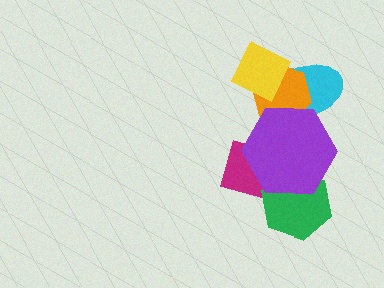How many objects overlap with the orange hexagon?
3 objects overlap with the orange hexagon.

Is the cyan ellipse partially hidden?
Yes, it is partially covered by another shape.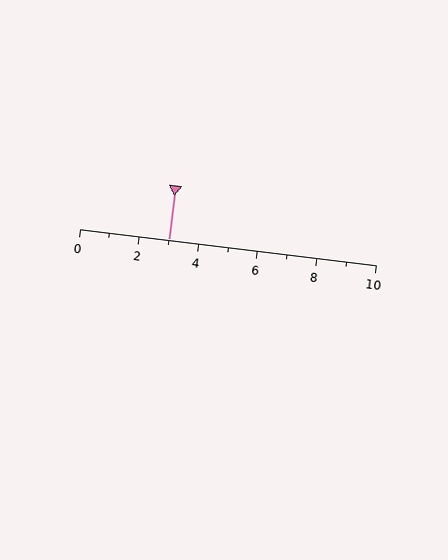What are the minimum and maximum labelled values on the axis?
The axis runs from 0 to 10.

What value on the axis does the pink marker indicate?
The marker indicates approximately 3.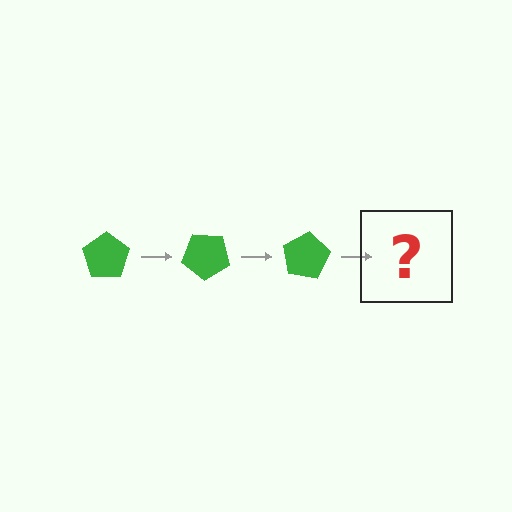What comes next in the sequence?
The next element should be a green pentagon rotated 120 degrees.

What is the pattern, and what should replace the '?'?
The pattern is that the pentagon rotates 40 degrees each step. The '?' should be a green pentagon rotated 120 degrees.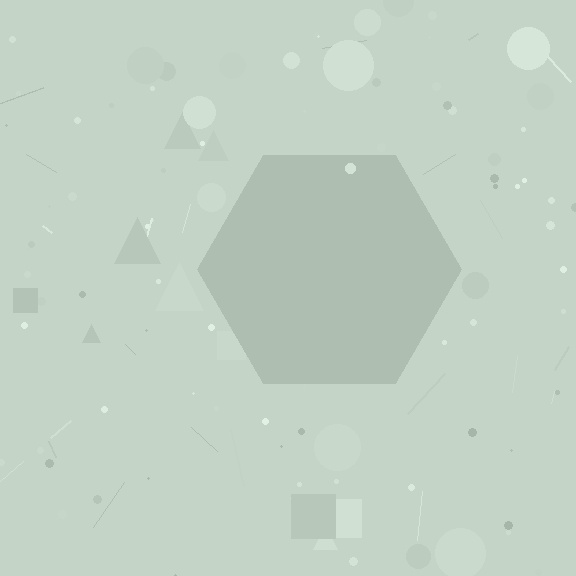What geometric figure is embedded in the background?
A hexagon is embedded in the background.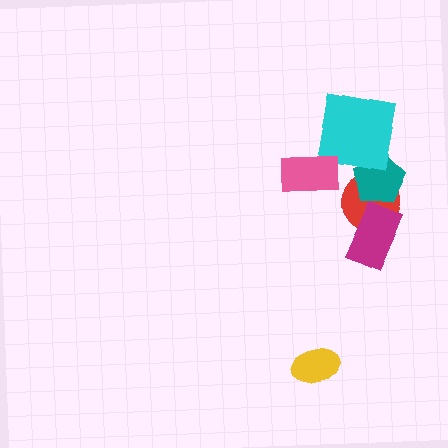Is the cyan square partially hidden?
Yes, it is partially covered by another shape.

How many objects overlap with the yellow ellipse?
0 objects overlap with the yellow ellipse.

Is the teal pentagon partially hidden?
Yes, it is partially covered by another shape.